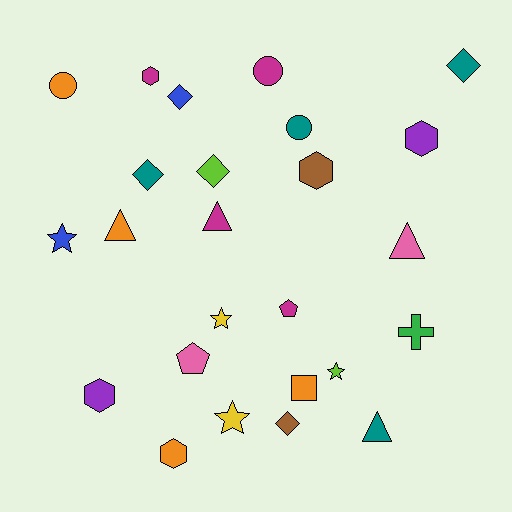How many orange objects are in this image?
There are 4 orange objects.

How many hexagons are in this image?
There are 5 hexagons.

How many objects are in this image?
There are 25 objects.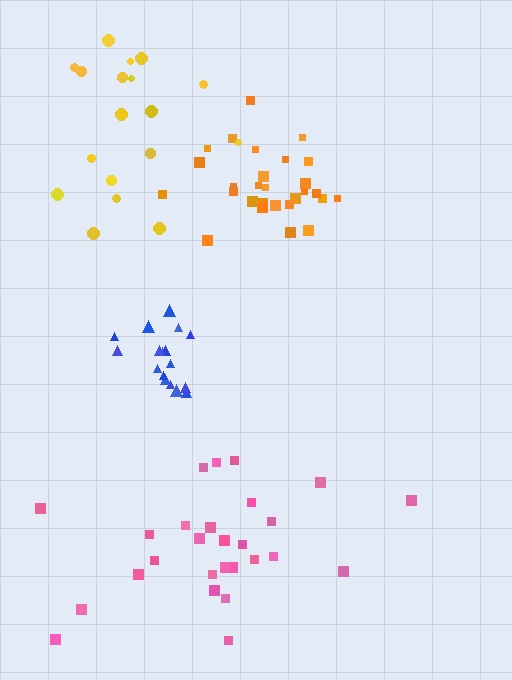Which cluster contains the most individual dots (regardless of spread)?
Orange (28).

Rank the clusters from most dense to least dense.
blue, orange, pink, yellow.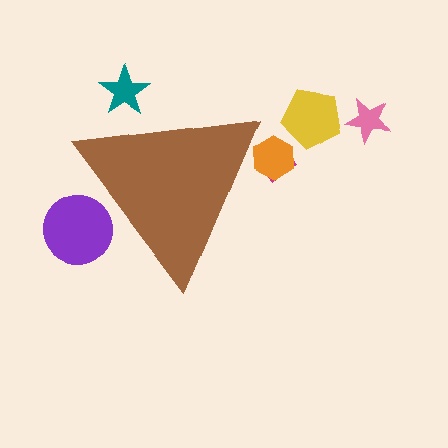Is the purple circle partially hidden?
Yes, the purple circle is partially hidden behind the brown triangle.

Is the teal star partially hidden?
Yes, the teal star is partially hidden behind the brown triangle.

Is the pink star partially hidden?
No, the pink star is fully visible.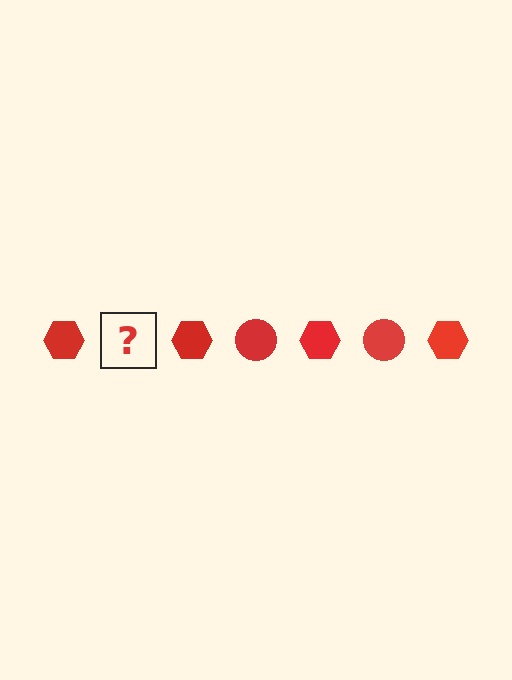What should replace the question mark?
The question mark should be replaced with a red circle.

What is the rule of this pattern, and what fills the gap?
The rule is that the pattern cycles through hexagon, circle shapes in red. The gap should be filled with a red circle.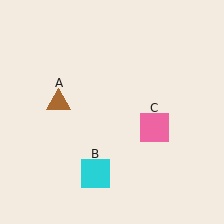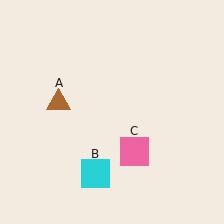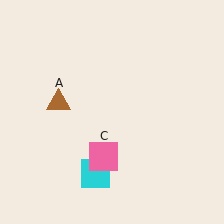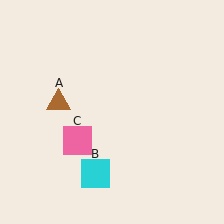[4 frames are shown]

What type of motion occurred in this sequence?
The pink square (object C) rotated clockwise around the center of the scene.